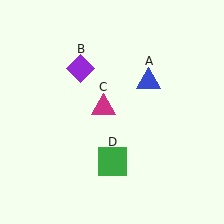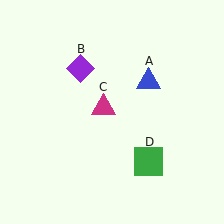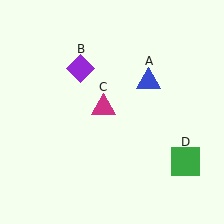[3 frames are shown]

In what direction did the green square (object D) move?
The green square (object D) moved right.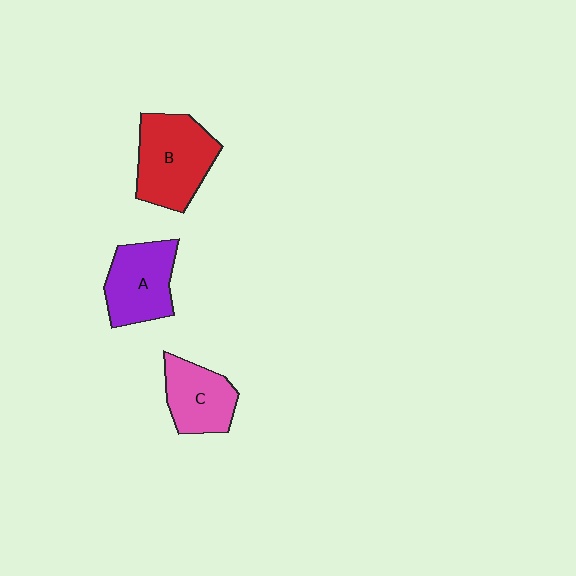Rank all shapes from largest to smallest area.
From largest to smallest: B (red), A (purple), C (pink).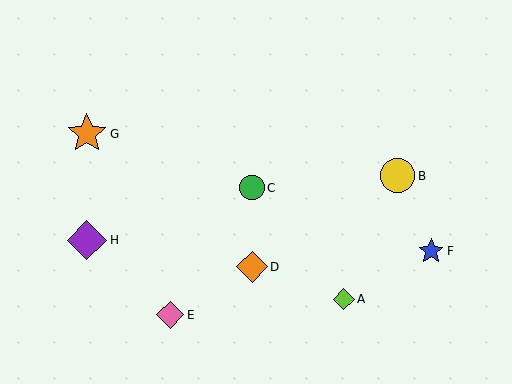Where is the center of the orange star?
The center of the orange star is at (87, 134).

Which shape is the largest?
The purple diamond (labeled H) is the largest.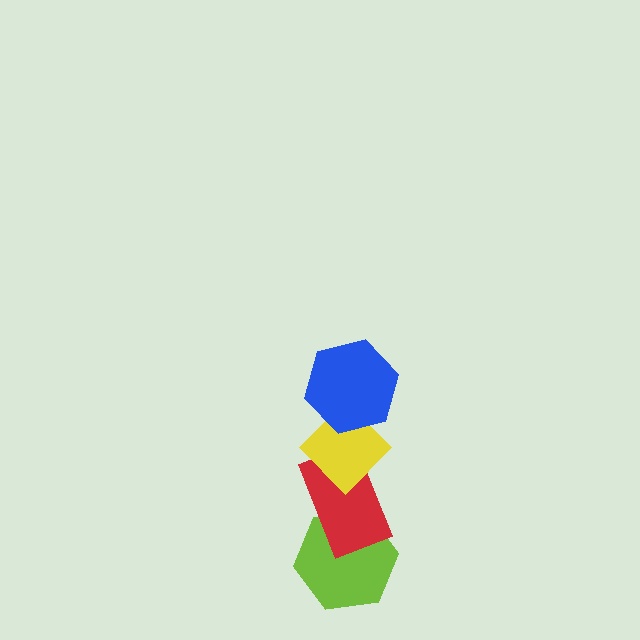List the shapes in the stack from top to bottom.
From top to bottom: the blue hexagon, the yellow diamond, the red rectangle, the lime hexagon.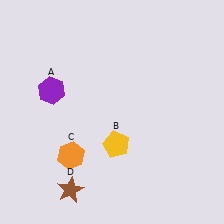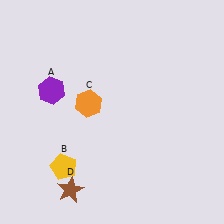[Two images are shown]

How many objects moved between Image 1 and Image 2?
2 objects moved between the two images.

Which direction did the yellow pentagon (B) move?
The yellow pentagon (B) moved left.